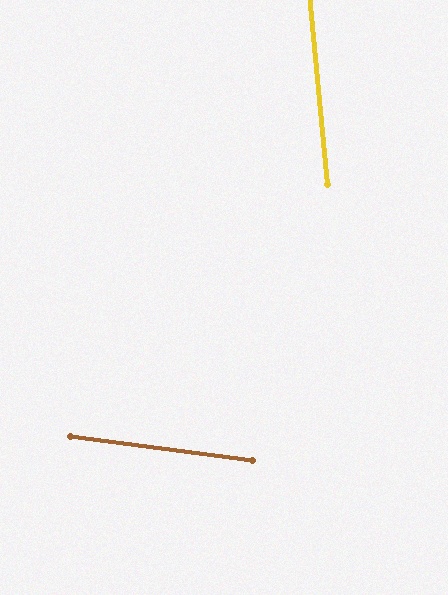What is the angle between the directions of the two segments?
Approximately 77 degrees.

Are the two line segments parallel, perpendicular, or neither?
Neither parallel nor perpendicular — they differ by about 77°.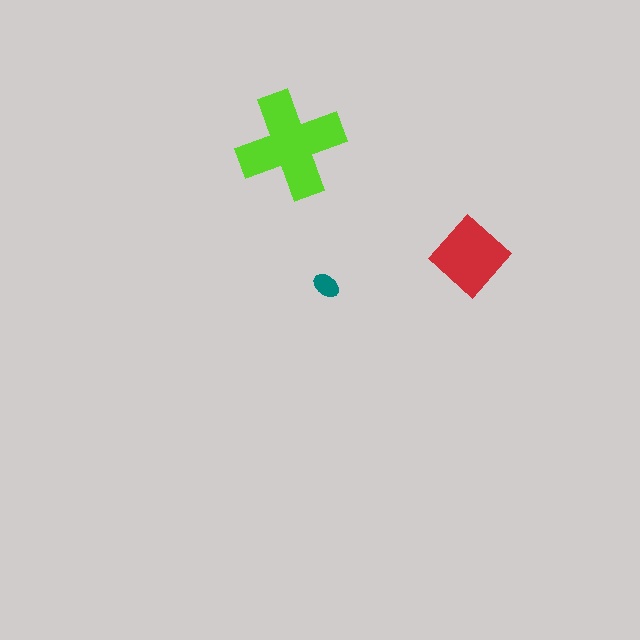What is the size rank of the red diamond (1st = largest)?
2nd.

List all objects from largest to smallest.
The lime cross, the red diamond, the teal ellipse.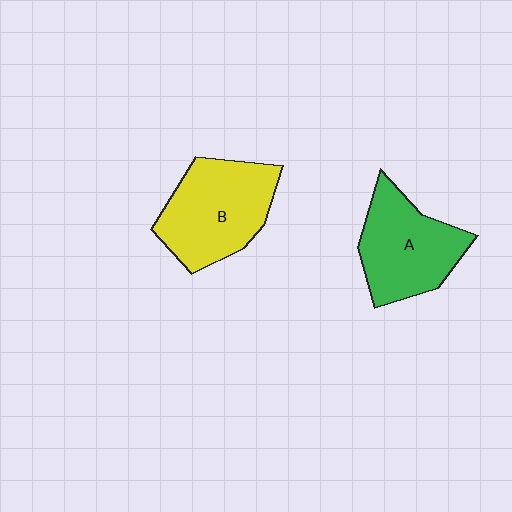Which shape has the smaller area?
Shape A (green).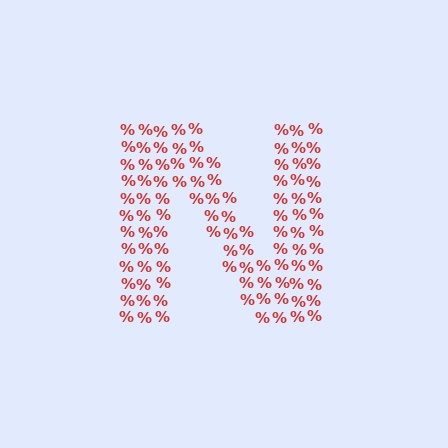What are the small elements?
The small elements are percent signs.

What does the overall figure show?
The overall figure shows the letter N.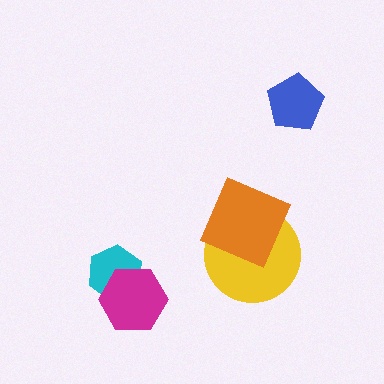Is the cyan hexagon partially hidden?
Yes, it is partially covered by another shape.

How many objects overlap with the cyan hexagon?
1 object overlaps with the cyan hexagon.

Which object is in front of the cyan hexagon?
The magenta hexagon is in front of the cyan hexagon.